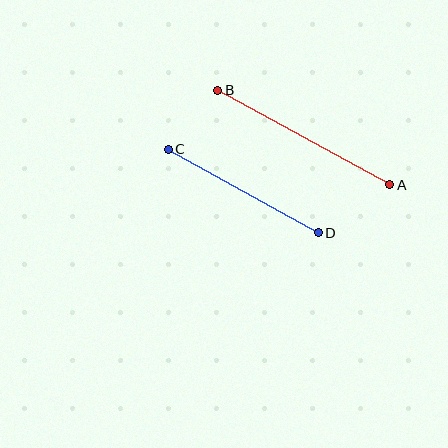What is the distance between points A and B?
The distance is approximately 196 pixels.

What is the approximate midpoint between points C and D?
The midpoint is at approximately (243, 191) pixels.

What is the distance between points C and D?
The distance is approximately 172 pixels.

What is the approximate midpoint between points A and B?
The midpoint is at approximately (304, 137) pixels.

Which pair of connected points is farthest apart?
Points A and B are farthest apart.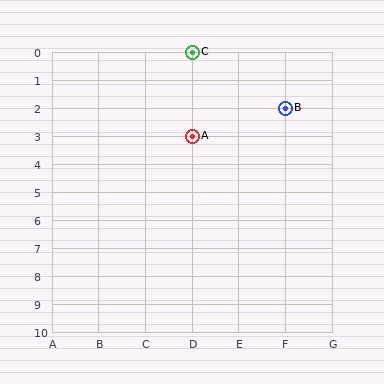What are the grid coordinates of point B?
Point B is at grid coordinates (F, 2).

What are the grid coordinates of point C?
Point C is at grid coordinates (D, 0).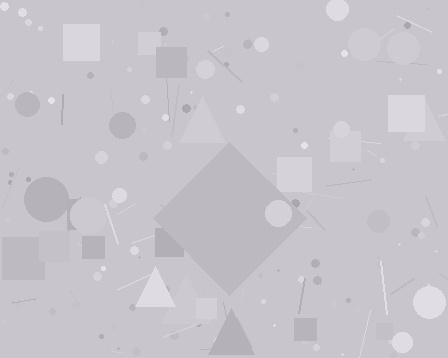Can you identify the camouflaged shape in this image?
The camouflaged shape is a diamond.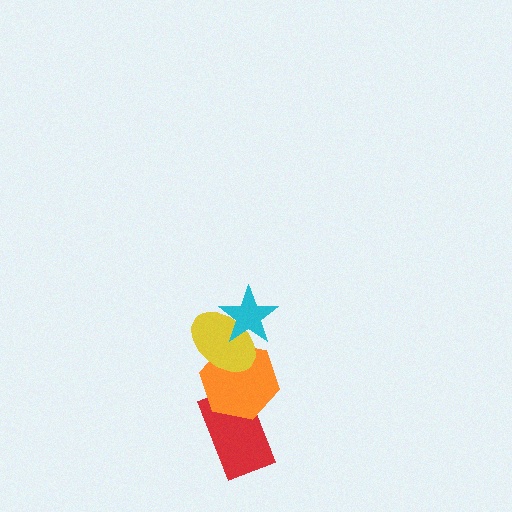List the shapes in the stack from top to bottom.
From top to bottom: the cyan star, the yellow ellipse, the orange hexagon, the red rectangle.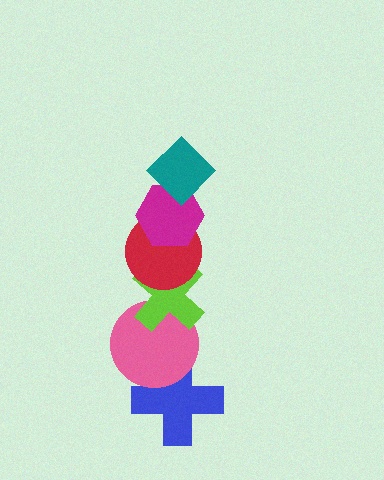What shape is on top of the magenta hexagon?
The teal diamond is on top of the magenta hexagon.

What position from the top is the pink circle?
The pink circle is 5th from the top.